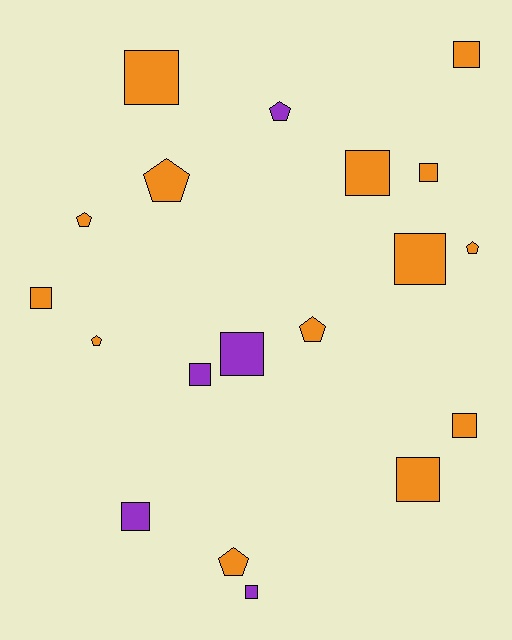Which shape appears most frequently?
Square, with 12 objects.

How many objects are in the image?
There are 19 objects.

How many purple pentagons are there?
There is 1 purple pentagon.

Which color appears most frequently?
Orange, with 14 objects.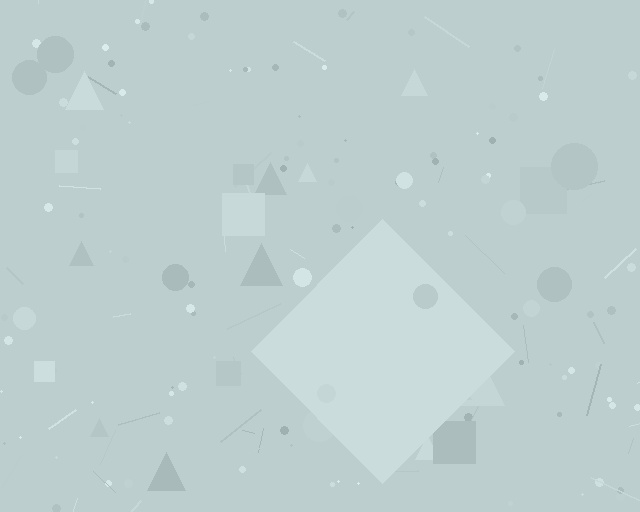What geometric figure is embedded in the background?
A diamond is embedded in the background.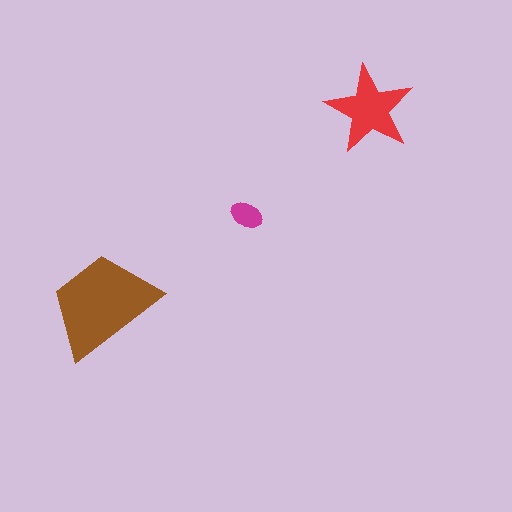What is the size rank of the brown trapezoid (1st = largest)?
1st.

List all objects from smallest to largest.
The magenta ellipse, the red star, the brown trapezoid.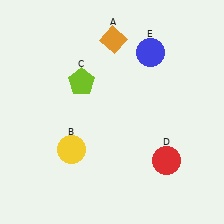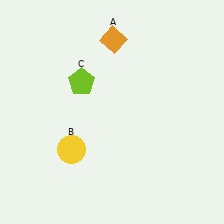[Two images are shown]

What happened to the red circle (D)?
The red circle (D) was removed in Image 2. It was in the bottom-right area of Image 1.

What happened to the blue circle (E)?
The blue circle (E) was removed in Image 2. It was in the top-right area of Image 1.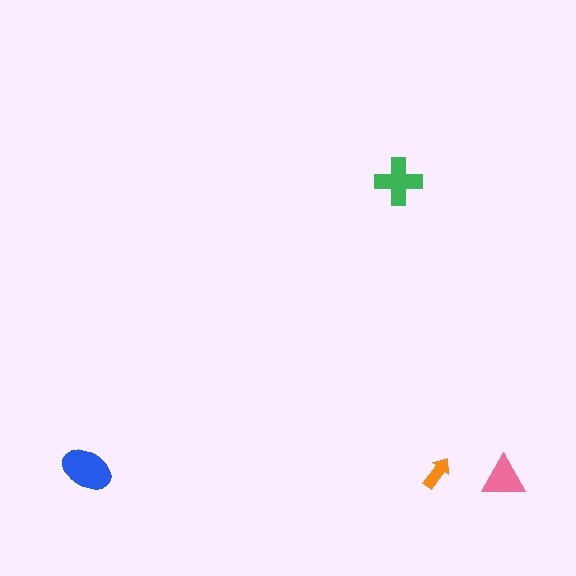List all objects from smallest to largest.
The orange arrow, the pink triangle, the green cross, the blue ellipse.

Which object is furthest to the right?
The pink triangle is rightmost.